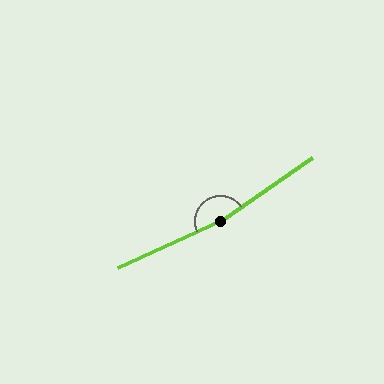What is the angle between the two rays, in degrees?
Approximately 169 degrees.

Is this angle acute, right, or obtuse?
It is obtuse.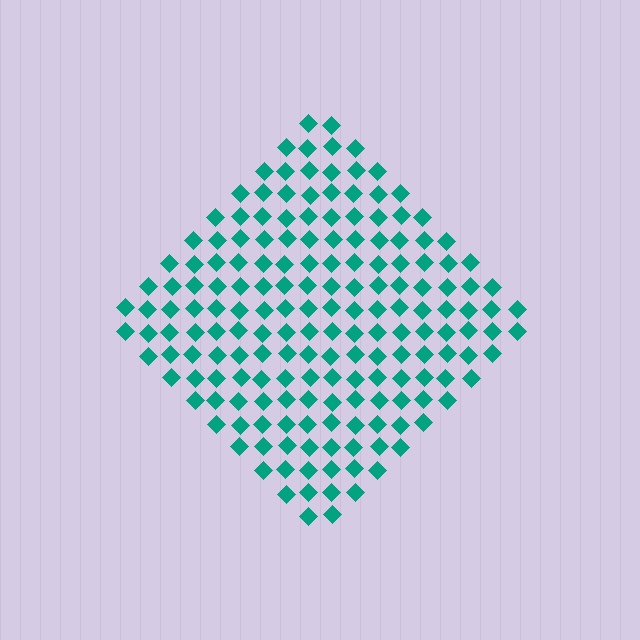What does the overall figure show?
The overall figure shows a diamond.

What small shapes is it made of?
It is made of small diamonds.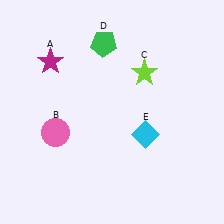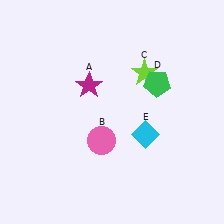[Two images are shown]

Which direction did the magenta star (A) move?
The magenta star (A) moved right.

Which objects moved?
The objects that moved are: the magenta star (A), the pink circle (B), the green pentagon (D).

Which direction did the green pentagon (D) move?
The green pentagon (D) moved right.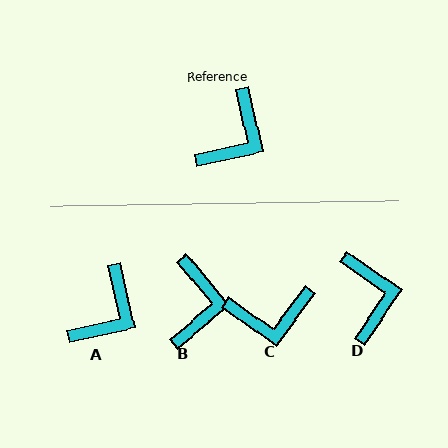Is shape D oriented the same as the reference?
No, it is off by about 43 degrees.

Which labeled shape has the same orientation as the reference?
A.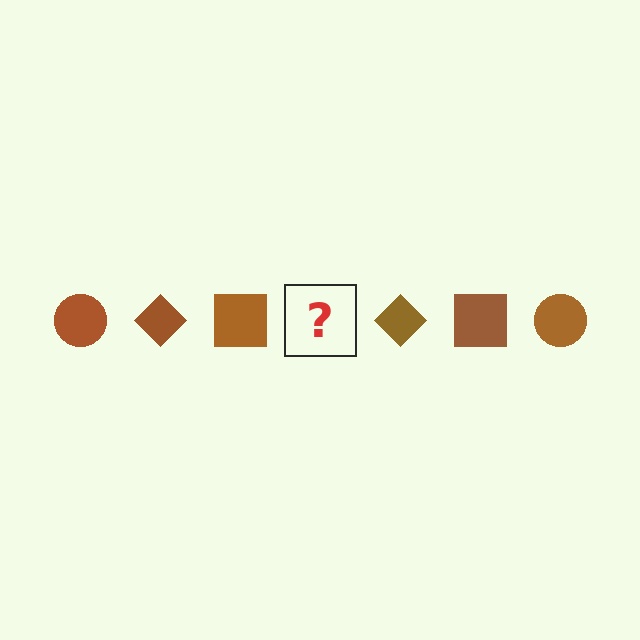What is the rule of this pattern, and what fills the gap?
The rule is that the pattern cycles through circle, diamond, square shapes in brown. The gap should be filled with a brown circle.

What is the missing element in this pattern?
The missing element is a brown circle.